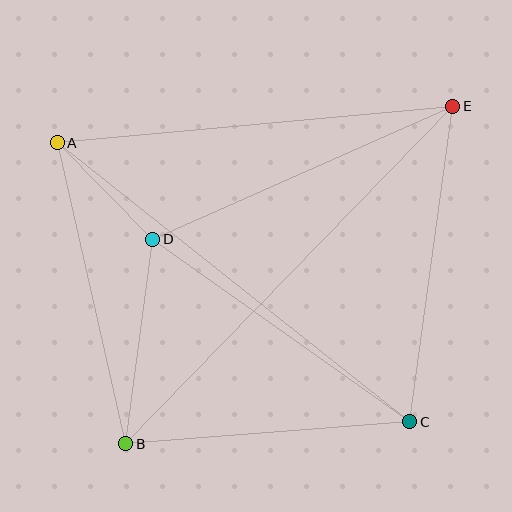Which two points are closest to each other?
Points A and D are closest to each other.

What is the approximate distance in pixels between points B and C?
The distance between B and C is approximately 285 pixels.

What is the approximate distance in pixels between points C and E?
The distance between C and E is approximately 318 pixels.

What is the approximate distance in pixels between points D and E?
The distance between D and E is approximately 328 pixels.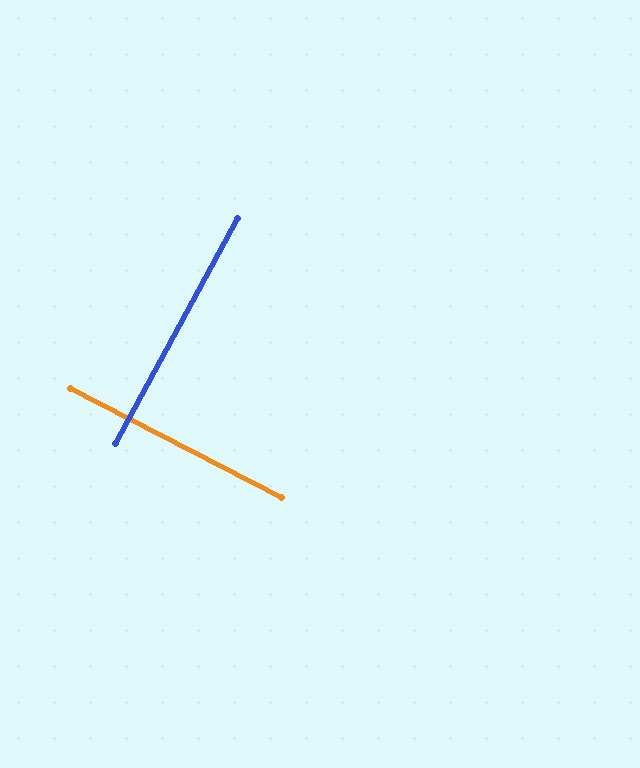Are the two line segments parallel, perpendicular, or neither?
Perpendicular — they meet at approximately 89°.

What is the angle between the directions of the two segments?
Approximately 89 degrees.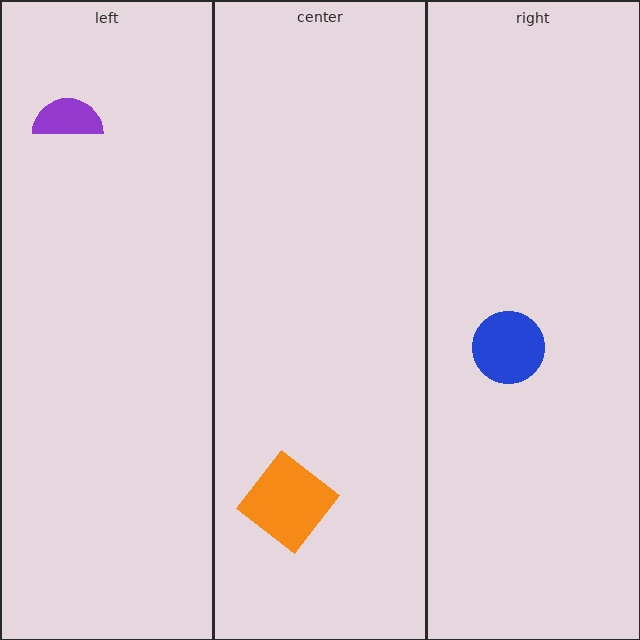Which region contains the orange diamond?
The center region.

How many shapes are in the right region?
1.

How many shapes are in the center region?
1.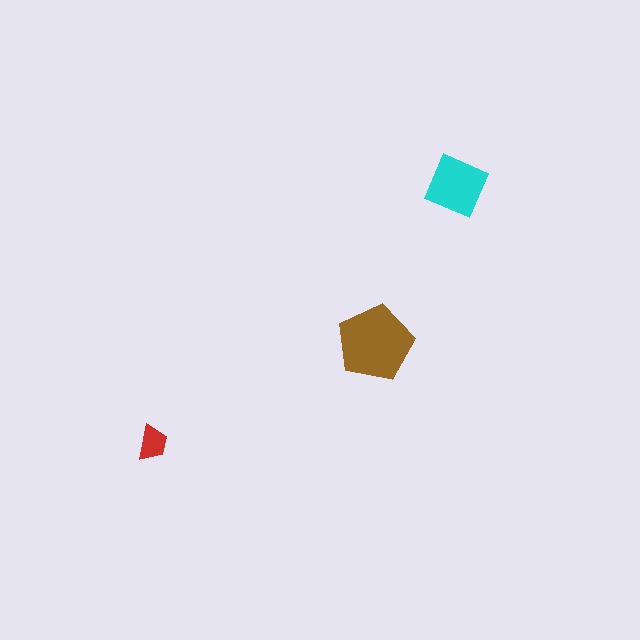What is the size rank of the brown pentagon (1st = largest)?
1st.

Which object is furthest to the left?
The red trapezoid is leftmost.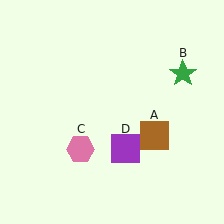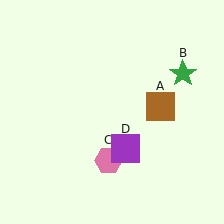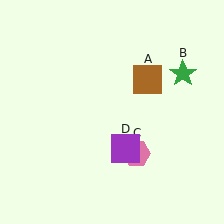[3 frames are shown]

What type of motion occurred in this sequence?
The brown square (object A), pink hexagon (object C) rotated counterclockwise around the center of the scene.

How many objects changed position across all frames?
2 objects changed position: brown square (object A), pink hexagon (object C).